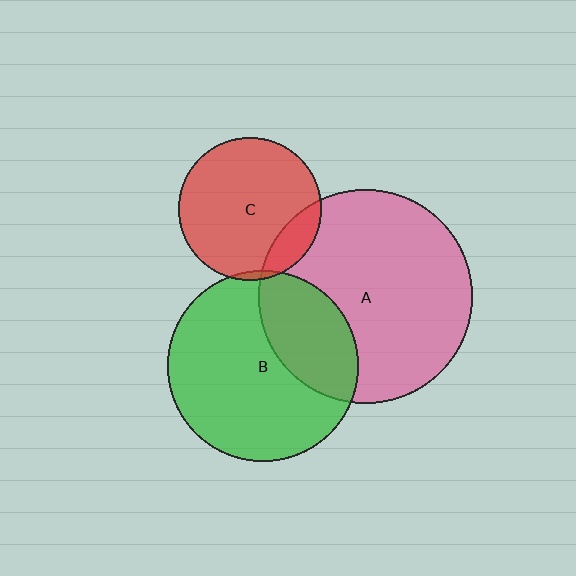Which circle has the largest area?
Circle A (pink).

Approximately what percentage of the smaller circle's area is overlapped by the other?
Approximately 30%.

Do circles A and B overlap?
Yes.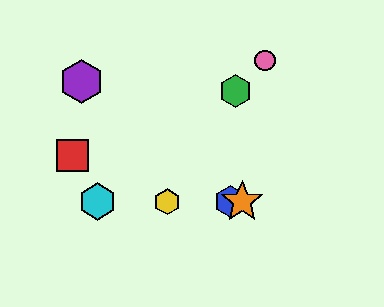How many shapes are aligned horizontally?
4 shapes (the blue hexagon, the yellow hexagon, the orange star, the cyan hexagon) are aligned horizontally.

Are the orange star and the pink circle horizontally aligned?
No, the orange star is at y≈202 and the pink circle is at y≈60.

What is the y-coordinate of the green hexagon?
The green hexagon is at y≈91.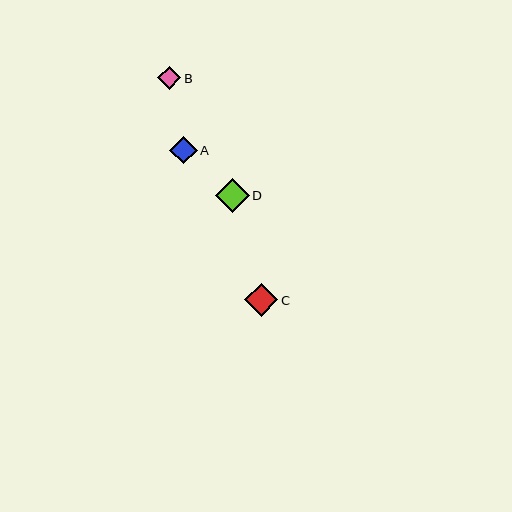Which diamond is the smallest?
Diamond B is the smallest with a size of approximately 23 pixels.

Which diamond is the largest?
Diamond D is the largest with a size of approximately 34 pixels.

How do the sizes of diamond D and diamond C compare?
Diamond D and diamond C are approximately the same size.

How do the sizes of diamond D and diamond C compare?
Diamond D and diamond C are approximately the same size.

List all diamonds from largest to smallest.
From largest to smallest: D, C, A, B.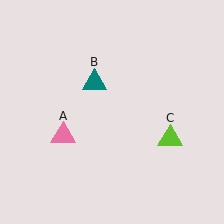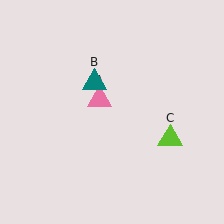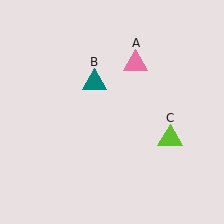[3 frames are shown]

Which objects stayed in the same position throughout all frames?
Teal triangle (object B) and lime triangle (object C) remained stationary.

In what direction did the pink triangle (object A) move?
The pink triangle (object A) moved up and to the right.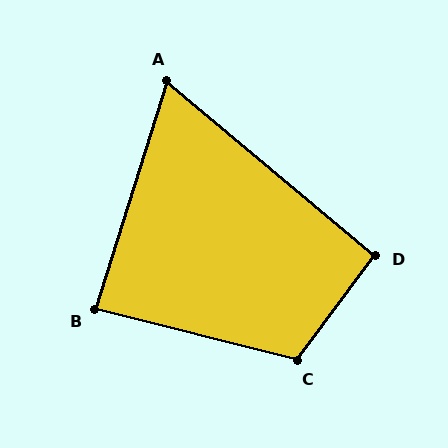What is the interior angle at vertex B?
Approximately 87 degrees (approximately right).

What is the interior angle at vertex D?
Approximately 93 degrees (approximately right).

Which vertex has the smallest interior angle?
A, at approximately 67 degrees.